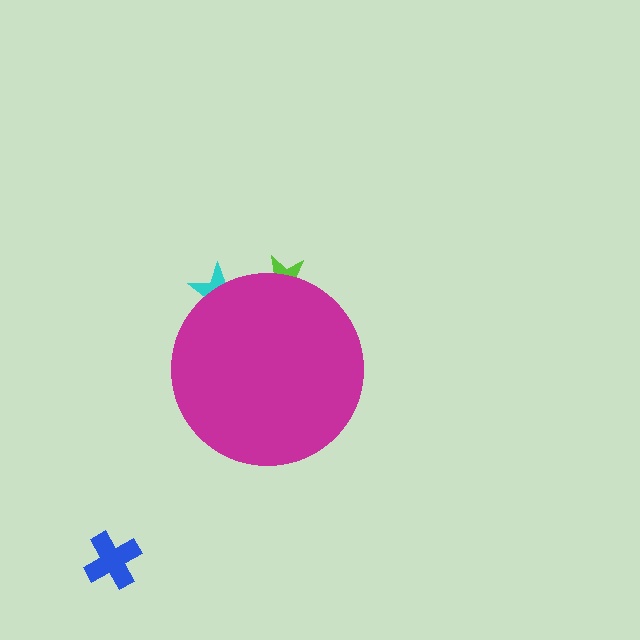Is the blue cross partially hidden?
No, the blue cross is fully visible.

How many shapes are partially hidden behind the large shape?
2 shapes are partially hidden.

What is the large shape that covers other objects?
A magenta circle.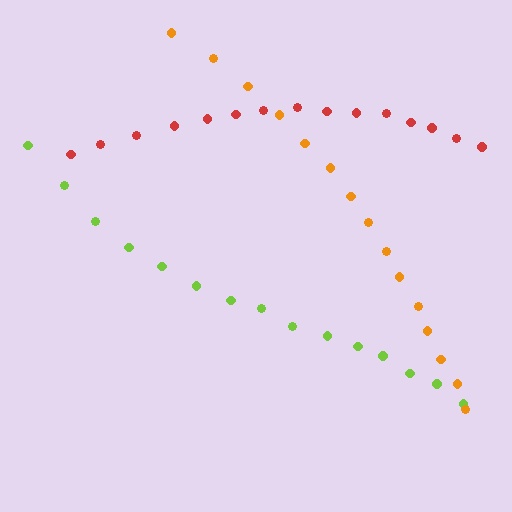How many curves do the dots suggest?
There are 3 distinct paths.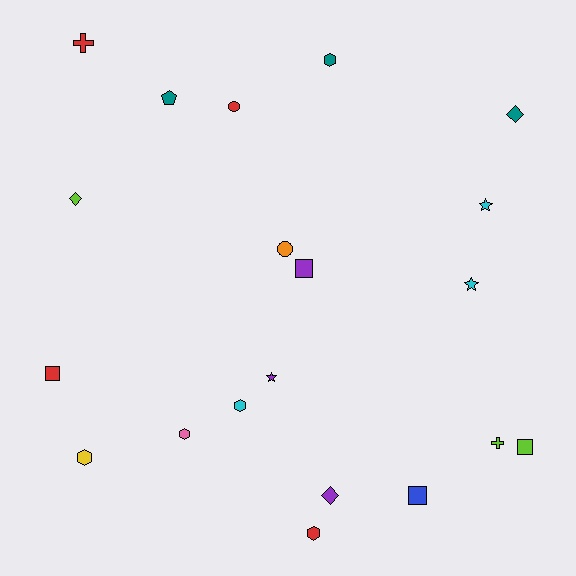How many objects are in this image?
There are 20 objects.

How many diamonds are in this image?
There are 3 diamonds.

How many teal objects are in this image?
There are 3 teal objects.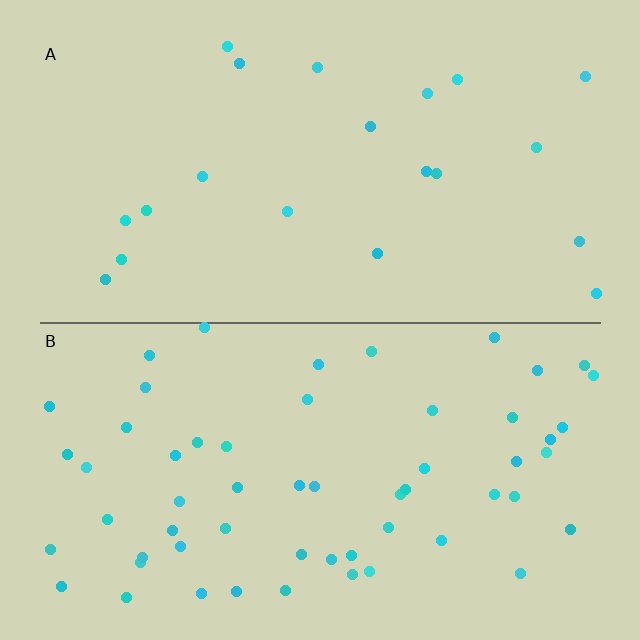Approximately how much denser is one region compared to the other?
Approximately 2.8× — region B over region A.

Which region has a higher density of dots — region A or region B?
B (the bottom).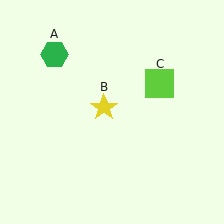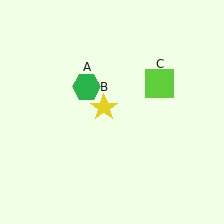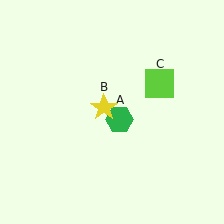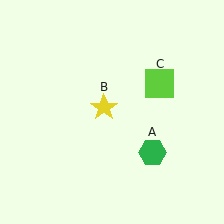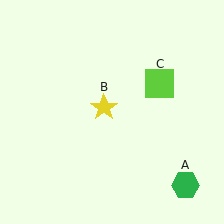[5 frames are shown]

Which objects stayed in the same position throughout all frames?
Yellow star (object B) and lime square (object C) remained stationary.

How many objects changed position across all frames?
1 object changed position: green hexagon (object A).